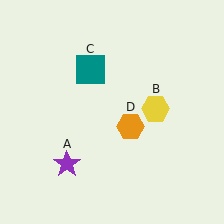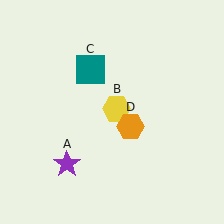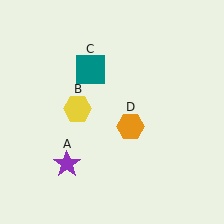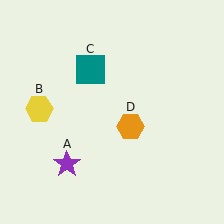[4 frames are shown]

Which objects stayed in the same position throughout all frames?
Purple star (object A) and teal square (object C) and orange hexagon (object D) remained stationary.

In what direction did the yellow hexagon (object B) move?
The yellow hexagon (object B) moved left.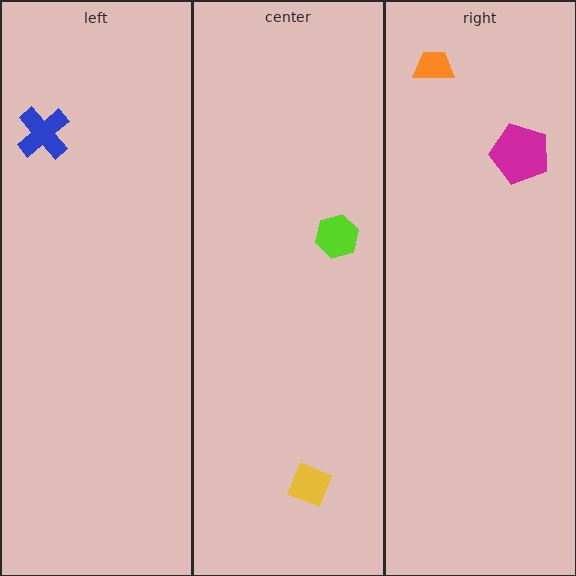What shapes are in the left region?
The blue cross.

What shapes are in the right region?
The orange trapezoid, the magenta pentagon.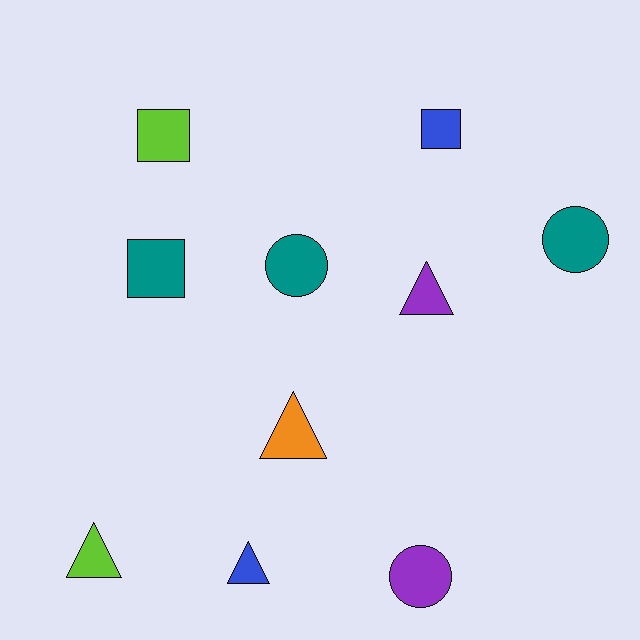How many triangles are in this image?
There are 4 triangles.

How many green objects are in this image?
There are no green objects.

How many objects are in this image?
There are 10 objects.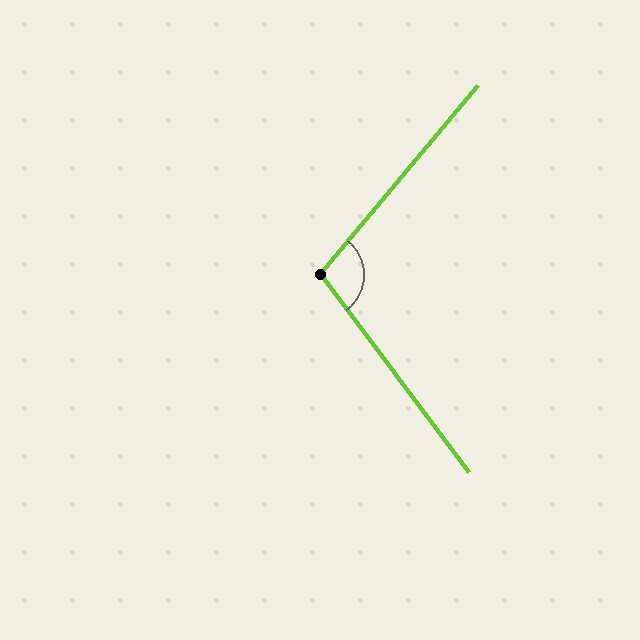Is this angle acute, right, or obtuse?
It is obtuse.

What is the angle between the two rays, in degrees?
Approximately 103 degrees.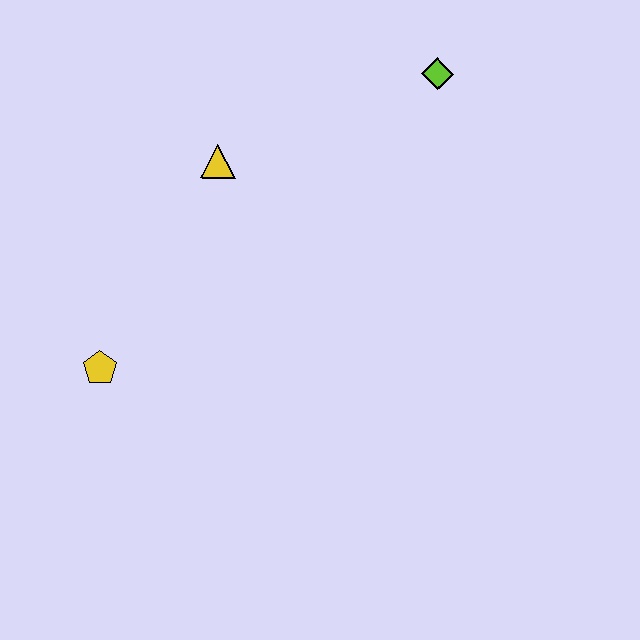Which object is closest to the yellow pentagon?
The yellow triangle is closest to the yellow pentagon.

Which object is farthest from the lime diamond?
The yellow pentagon is farthest from the lime diamond.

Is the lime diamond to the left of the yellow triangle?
No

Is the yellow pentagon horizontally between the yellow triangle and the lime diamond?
No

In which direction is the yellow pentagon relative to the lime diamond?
The yellow pentagon is to the left of the lime diamond.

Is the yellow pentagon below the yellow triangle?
Yes